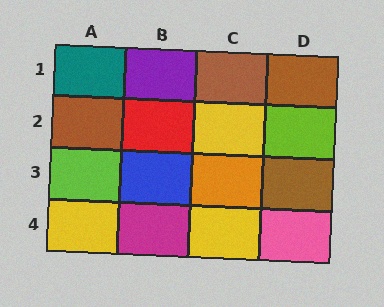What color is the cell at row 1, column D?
Brown.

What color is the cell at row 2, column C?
Yellow.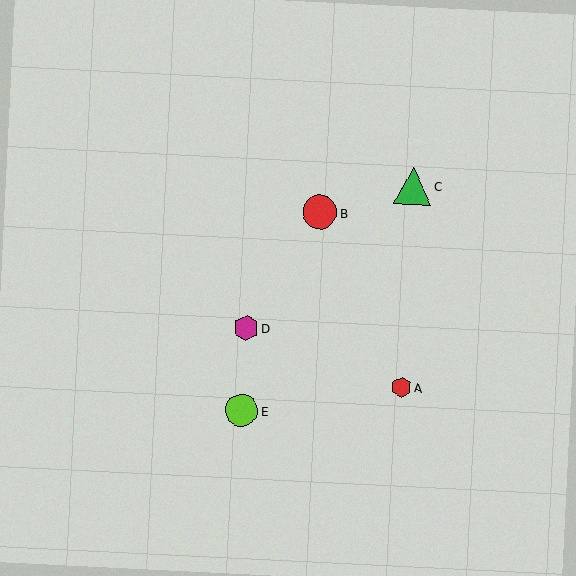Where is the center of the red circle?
The center of the red circle is at (320, 212).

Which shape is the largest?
The green triangle (labeled C) is the largest.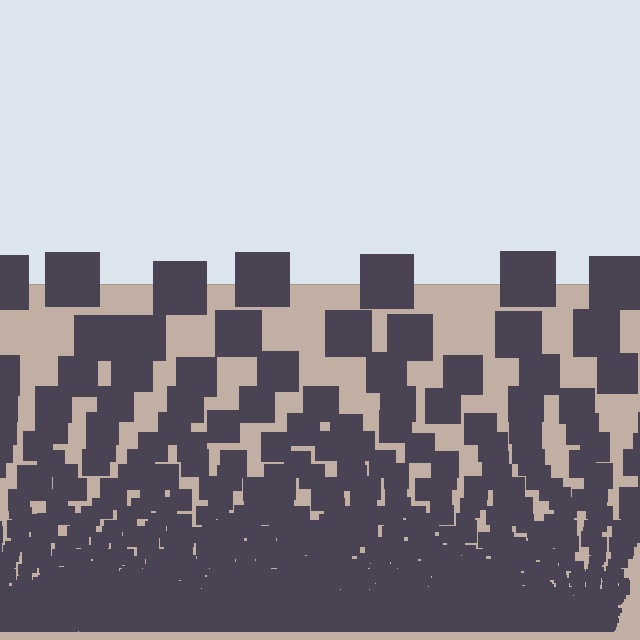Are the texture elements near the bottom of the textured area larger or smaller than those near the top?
Smaller. The gradient is inverted — elements near the bottom are smaller and denser.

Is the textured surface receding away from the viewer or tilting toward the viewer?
The surface appears to tilt toward the viewer. Texture elements get larger and sparser toward the top.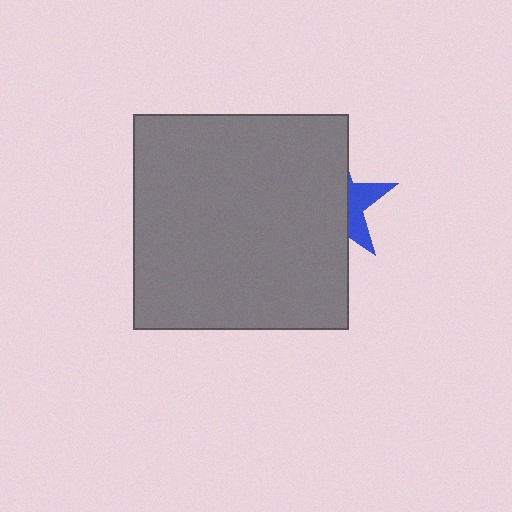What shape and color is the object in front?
The object in front is a gray square.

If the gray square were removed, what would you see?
You would see the complete blue star.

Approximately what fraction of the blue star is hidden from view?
Roughly 68% of the blue star is hidden behind the gray square.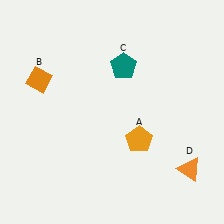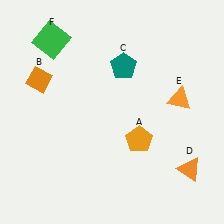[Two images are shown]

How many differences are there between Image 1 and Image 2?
There are 2 differences between the two images.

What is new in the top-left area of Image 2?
A green square (F) was added in the top-left area of Image 2.